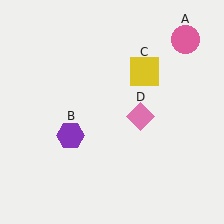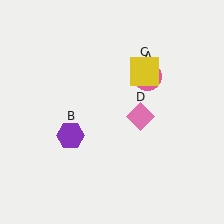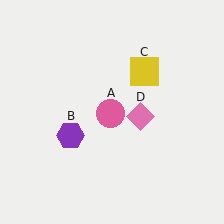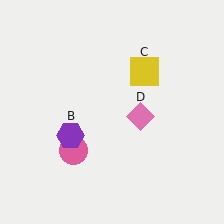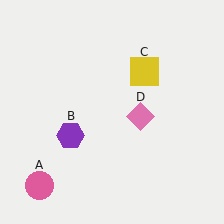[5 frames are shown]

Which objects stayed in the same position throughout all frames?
Purple hexagon (object B) and yellow square (object C) and pink diamond (object D) remained stationary.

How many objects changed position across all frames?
1 object changed position: pink circle (object A).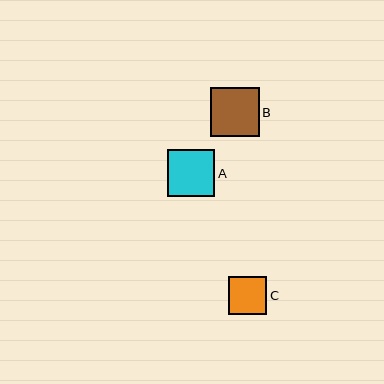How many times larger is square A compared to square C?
Square A is approximately 1.2 times the size of square C.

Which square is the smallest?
Square C is the smallest with a size of approximately 38 pixels.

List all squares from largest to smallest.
From largest to smallest: B, A, C.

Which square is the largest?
Square B is the largest with a size of approximately 49 pixels.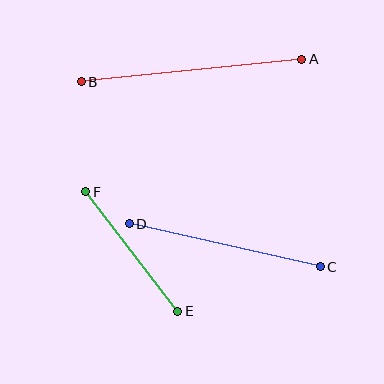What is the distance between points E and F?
The distance is approximately 151 pixels.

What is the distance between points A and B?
The distance is approximately 222 pixels.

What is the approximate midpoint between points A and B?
The midpoint is at approximately (191, 71) pixels.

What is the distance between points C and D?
The distance is approximately 196 pixels.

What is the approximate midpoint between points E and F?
The midpoint is at approximately (132, 252) pixels.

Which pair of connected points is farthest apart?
Points A and B are farthest apart.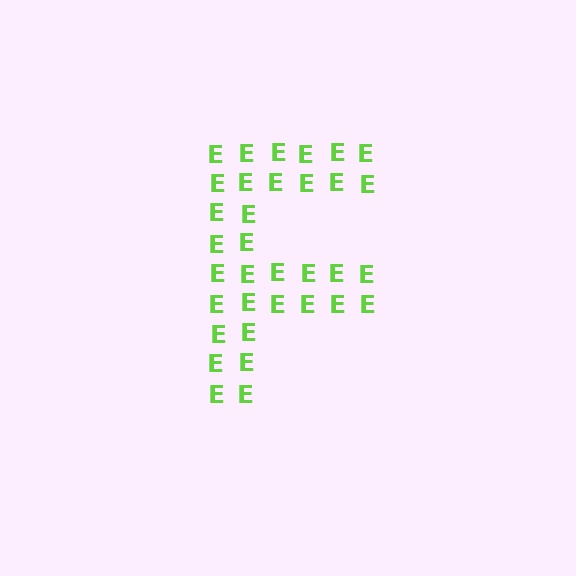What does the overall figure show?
The overall figure shows the letter F.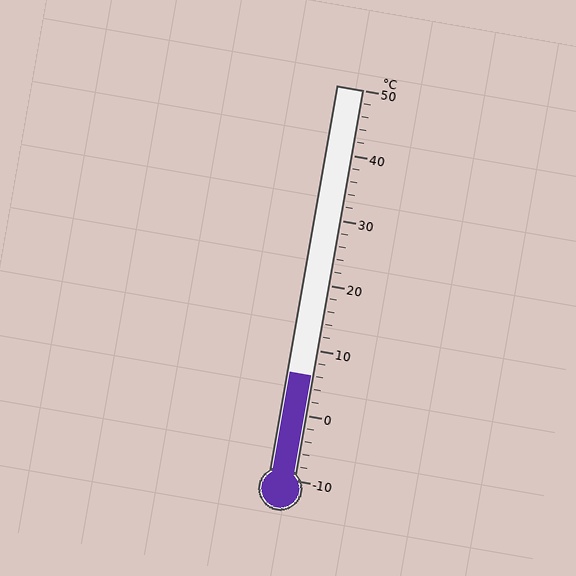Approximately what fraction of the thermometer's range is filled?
The thermometer is filled to approximately 25% of its range.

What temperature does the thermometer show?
The thermometer shows approximately 6°C.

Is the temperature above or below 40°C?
The temperature is below 40°C.